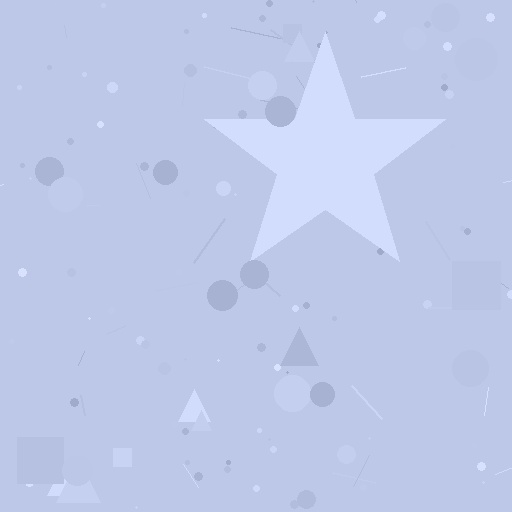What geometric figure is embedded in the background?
A star is embedded in the background.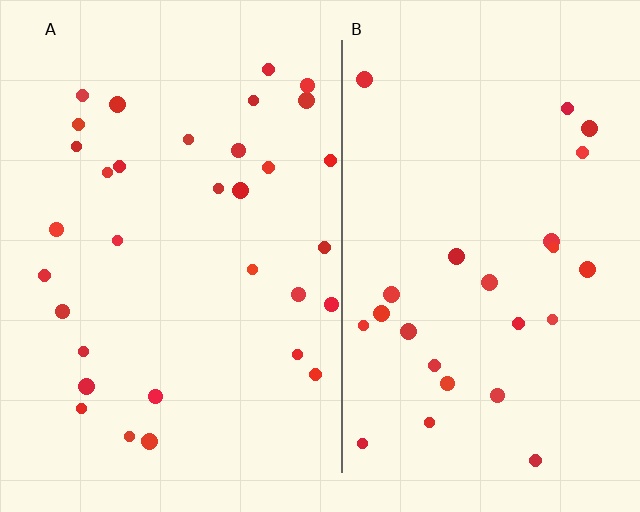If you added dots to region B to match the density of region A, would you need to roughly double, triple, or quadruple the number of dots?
Approximately double.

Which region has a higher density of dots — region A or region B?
A (the left).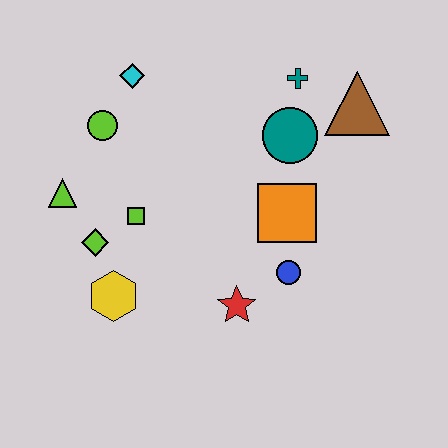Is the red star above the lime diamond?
No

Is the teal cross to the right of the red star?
Yes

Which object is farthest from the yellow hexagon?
The brown triangle is farthest from the yellow hexagon.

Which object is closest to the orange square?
The blue circle is closest to the orange square.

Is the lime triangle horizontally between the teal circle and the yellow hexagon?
No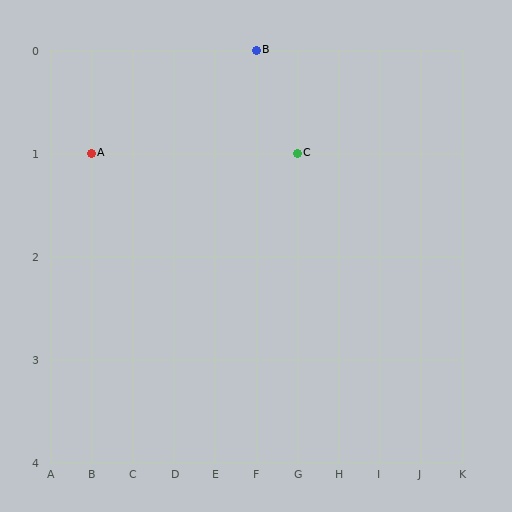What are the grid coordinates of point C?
Point C is at grid coordinates (G, 1).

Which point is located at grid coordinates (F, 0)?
Point B is at (F, 0).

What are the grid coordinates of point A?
Point A is at grid coordinates (B, 1).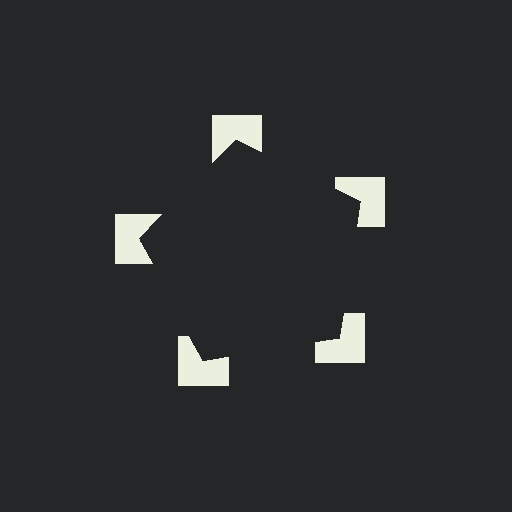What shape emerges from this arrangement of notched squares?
An illusory pentagon — its edges are inferred from the aligned wedge cuts in the notched squares, not physically drawn.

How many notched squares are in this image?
There are 5 — one at each vertex of the illusory pentagon.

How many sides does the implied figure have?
5 sides.